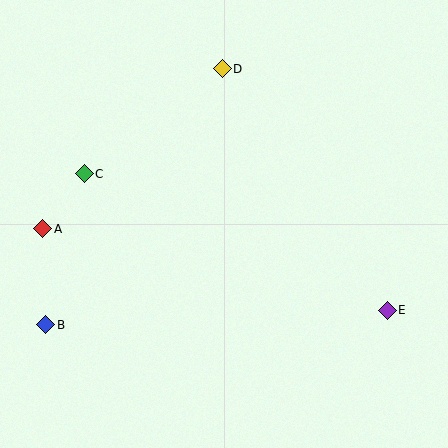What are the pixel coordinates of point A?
Point A is at (43, 229).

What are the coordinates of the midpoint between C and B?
The midpoint between C and B is at (65, 249).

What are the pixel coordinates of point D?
Point D is at (222, 69).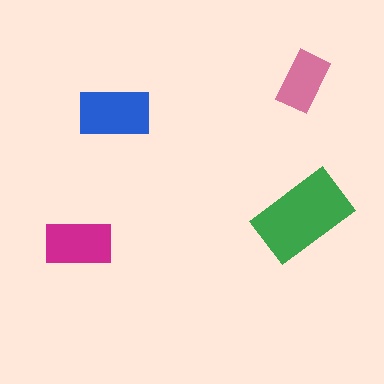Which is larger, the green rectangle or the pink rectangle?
The green one.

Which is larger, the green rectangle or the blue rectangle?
The green one.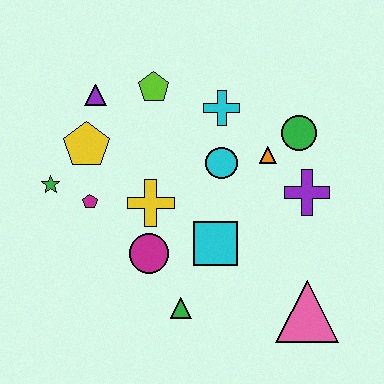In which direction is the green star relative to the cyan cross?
The green star is to the left of the cyan cross.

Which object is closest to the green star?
The magenta pentagon is closest to the green star.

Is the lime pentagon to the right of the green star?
Yes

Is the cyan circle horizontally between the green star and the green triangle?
No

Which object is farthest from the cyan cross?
The pink triangle is farthest from the cyan cross.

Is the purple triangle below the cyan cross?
No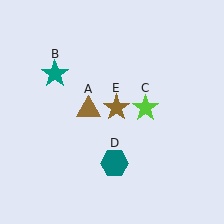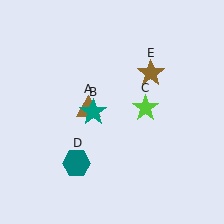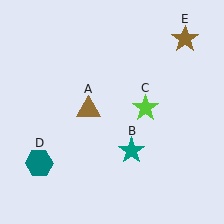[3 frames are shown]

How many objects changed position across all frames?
3 objects changed position: teal star (object B), teal hexagon (object D), brown star (object E).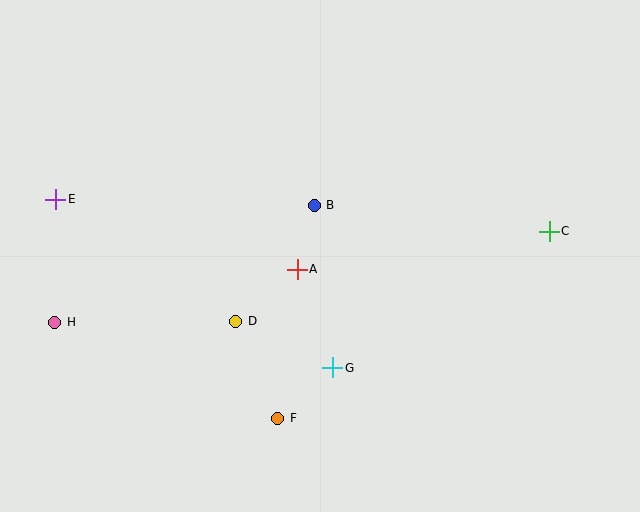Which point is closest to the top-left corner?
Point E is closest to the top-left corner.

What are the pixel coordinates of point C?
Point C is at (549, 231).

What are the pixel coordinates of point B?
Point B is at (314, 205).